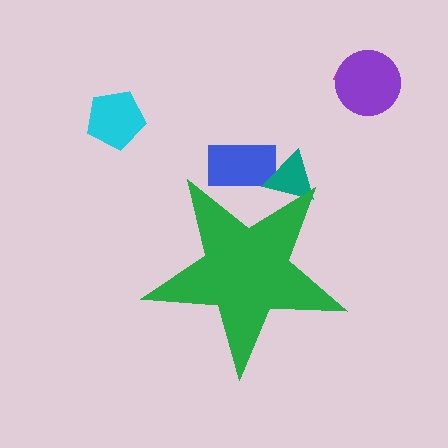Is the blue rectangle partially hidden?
Yes, the blue rectangle is partially hidden behind the green star.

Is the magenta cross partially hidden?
No, the magenta cross is fully visible.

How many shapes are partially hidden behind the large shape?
2 shapes are partially hidden.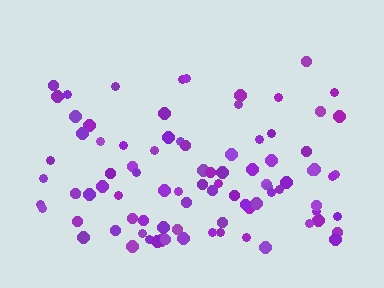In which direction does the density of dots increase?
From top to bottom, with the bottom side densest.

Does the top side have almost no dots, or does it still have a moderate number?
Still a moderate number, just noticeably fewer than the bottom.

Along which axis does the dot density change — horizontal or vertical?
Vertical.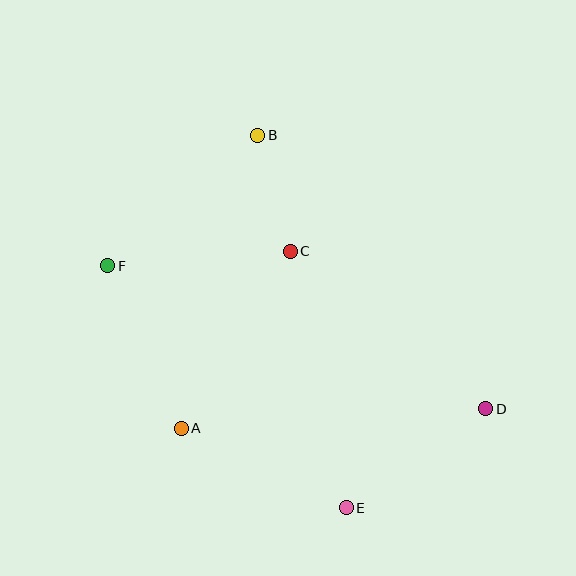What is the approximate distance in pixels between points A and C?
The distance between A and C is approximately 208 pixels.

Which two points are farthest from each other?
Points D and F are farthest from each other.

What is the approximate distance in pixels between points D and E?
The distance between D and E is approximately 171 pixels.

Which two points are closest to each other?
Points B and C are closest to each other.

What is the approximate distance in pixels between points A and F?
The distance between A and F is approximately 178 pixels.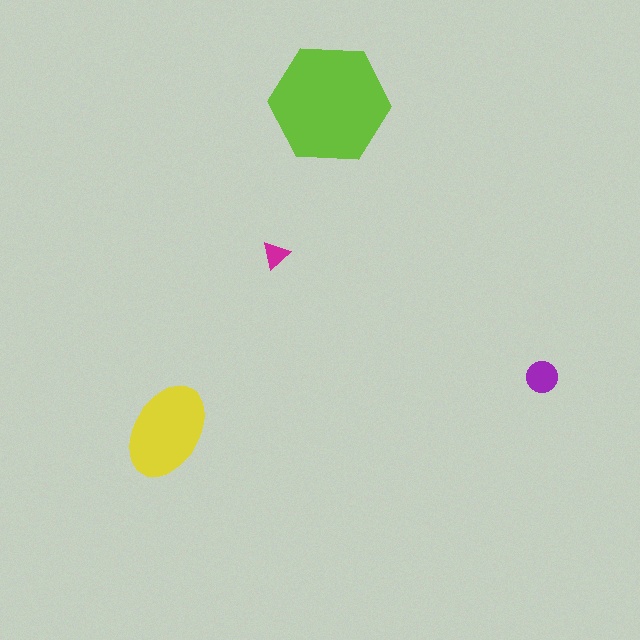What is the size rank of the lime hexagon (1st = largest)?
1st.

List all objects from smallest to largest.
The magenta triangle, the purple circle, the yellow ellipse, the lime hexagon.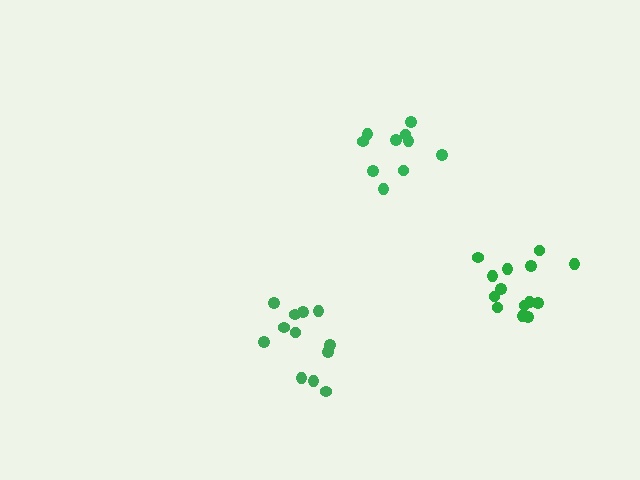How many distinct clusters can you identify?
There are 3 distinct clusters.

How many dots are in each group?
Group 1: 10 dots, Group 2: 14 dots, Group 3: 12 dots (36 total).